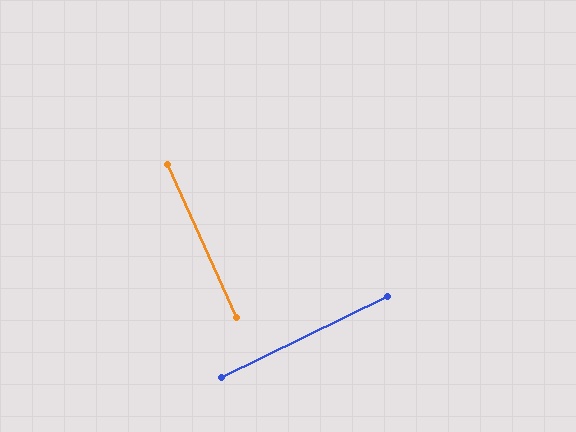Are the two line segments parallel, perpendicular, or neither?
Perpendicular — they meet at approximately 88°.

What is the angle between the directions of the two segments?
Approximately 88 degrees.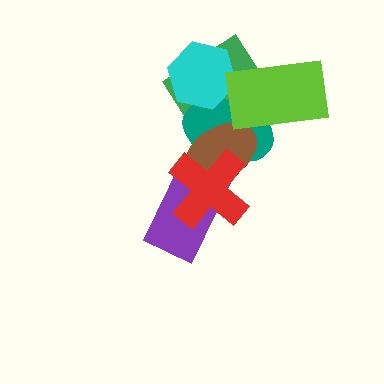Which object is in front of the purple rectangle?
The red cross is in front of the purple rectangle.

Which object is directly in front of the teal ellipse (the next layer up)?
The brown ellipse is directly in front of the teal ellipse.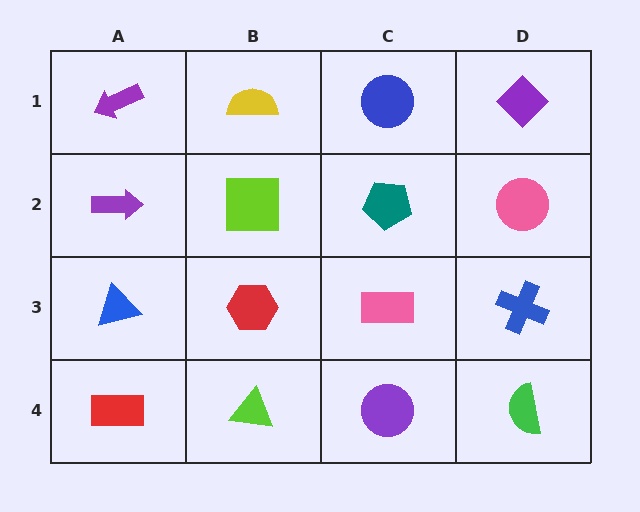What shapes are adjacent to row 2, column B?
A yellow semicircle (row 1, column B), a red hexagon (row 3, column B), a purple arrow (row 2, column A), a teal pentagon (row 2, column C).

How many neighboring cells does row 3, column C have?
4.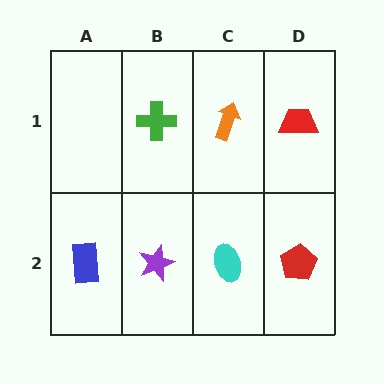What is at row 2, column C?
A cyan ellipse.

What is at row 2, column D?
A red pentagon.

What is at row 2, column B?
A purple star.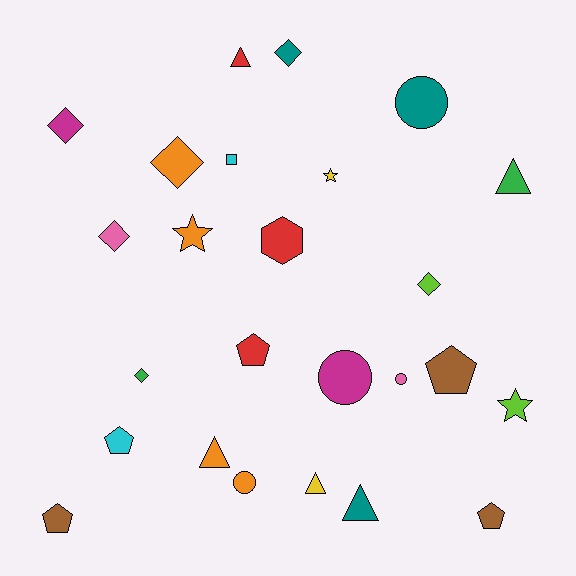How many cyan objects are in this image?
There are 2 cyan objects.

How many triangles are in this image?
There are 5 triangles.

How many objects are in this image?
There are 25 objects.